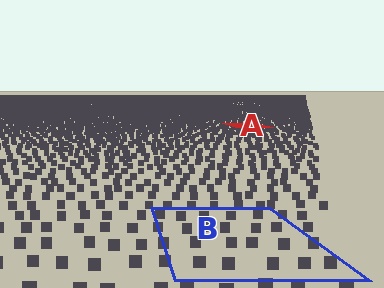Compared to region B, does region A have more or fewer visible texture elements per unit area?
Region A has more texture elements per unit area — they are packed more densely because it is farther away.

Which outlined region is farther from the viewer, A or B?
Region A is farther from the viewer — the texture elements inside it appear smaller and more densely packed.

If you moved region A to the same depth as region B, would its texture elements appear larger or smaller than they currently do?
They would appear larger. At a closer depth, the same texture elements are projected at a bigger on-screen size.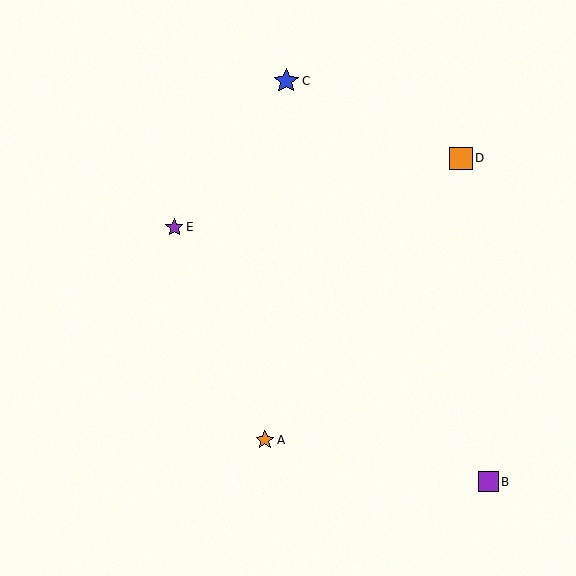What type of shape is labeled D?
Shape D is an orange square.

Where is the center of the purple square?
The center of the purple square is at (488, 482).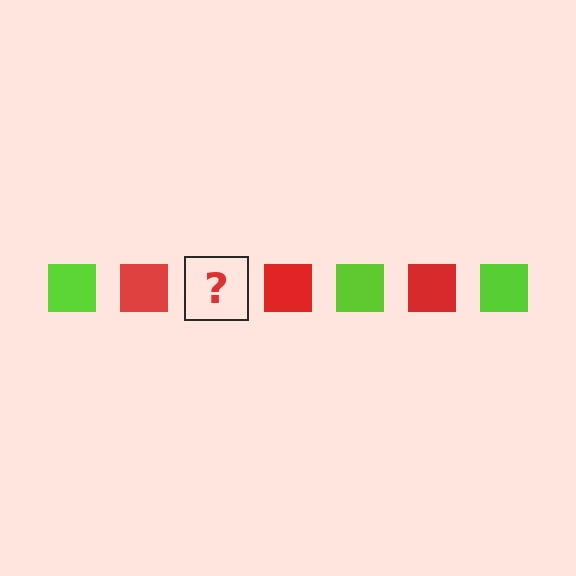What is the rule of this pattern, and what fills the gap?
The rule is that the pattern cycles through lime, red squares. The gap should be filled with a lime square.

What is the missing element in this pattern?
The missing element is a lime square.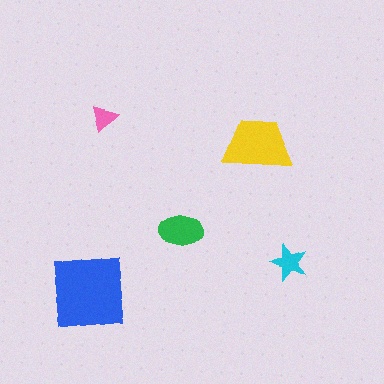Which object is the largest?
The blue square.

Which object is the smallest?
The pink triangle.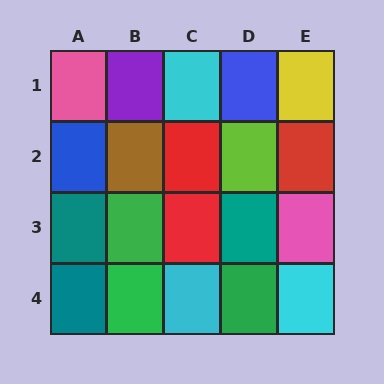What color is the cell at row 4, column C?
Cyan.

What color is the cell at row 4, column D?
Green.